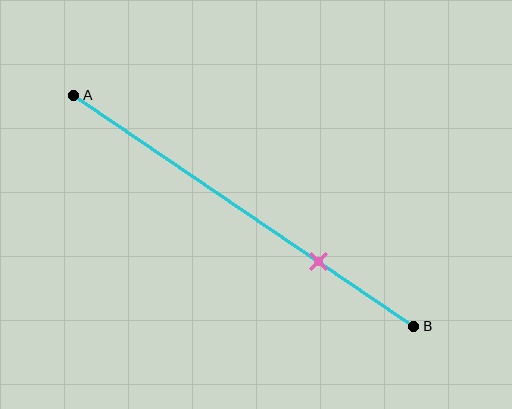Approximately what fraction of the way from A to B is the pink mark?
The pink mark is approximately 70% of the way from A to B.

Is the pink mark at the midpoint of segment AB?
No, the mark is at about 70% from A, not at the 50% midpoint.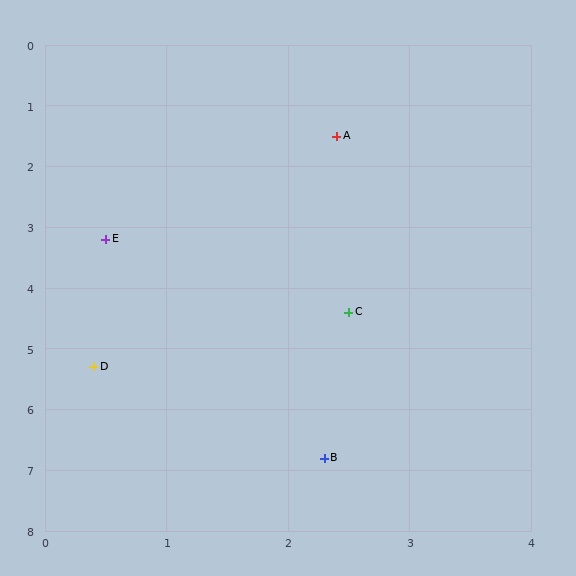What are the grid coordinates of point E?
Point E is at approximately (0.5, 3.2).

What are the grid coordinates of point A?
Point A is at approximately (2.4, 1.5).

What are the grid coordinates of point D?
Point D is at approximately (0.4, 5.3).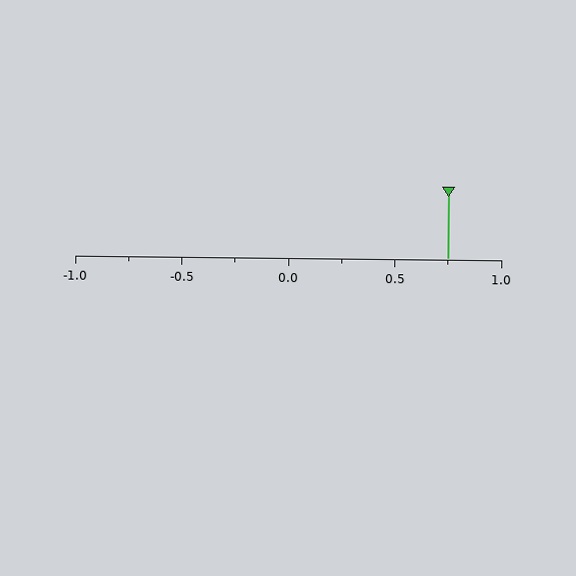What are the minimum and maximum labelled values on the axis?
The axis runs from -1.0 to 1.0.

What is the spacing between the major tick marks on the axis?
The major ticks are spaced 0.5 apart.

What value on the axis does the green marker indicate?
The marker indicates approximately 0.75.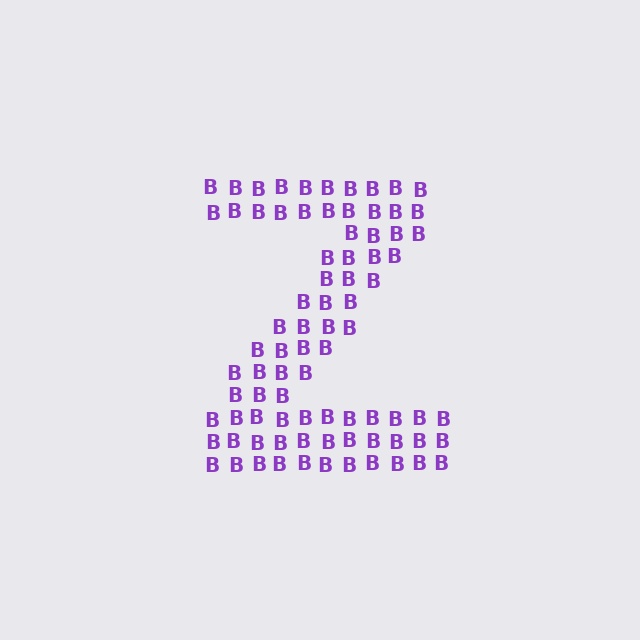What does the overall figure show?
The overall figure shows the letter Z.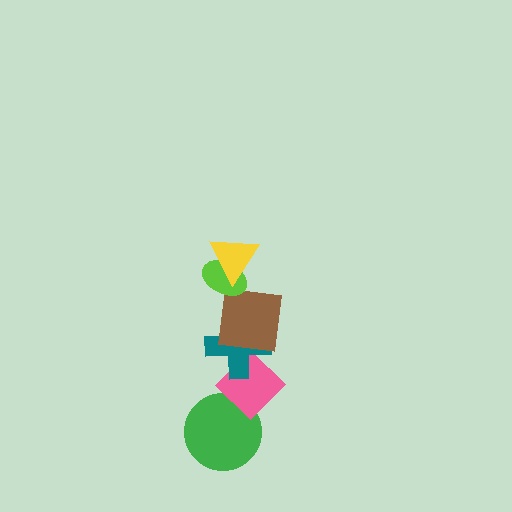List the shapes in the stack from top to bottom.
From top to bottom: the yellow triangle, the lime ellipse, the brown square, the teal cross, the pink diamond, the green circle.